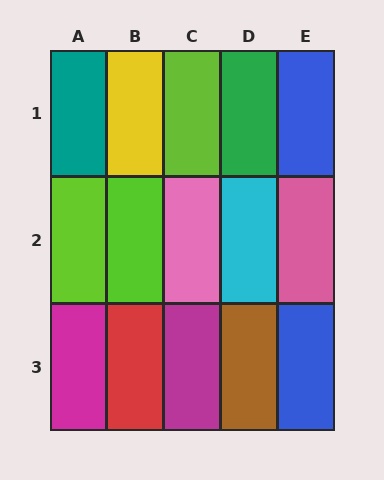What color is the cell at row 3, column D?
Brown.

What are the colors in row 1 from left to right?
Teal, yellow, lime, green, blue.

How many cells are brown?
1 cell is brown.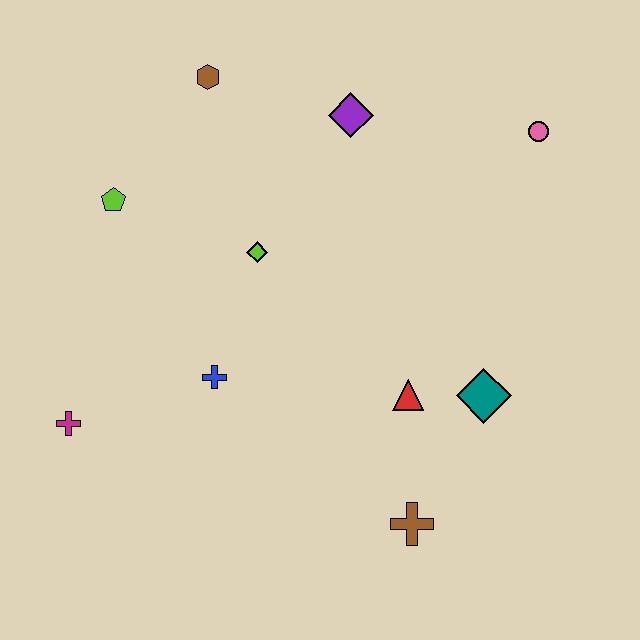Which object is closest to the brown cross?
The red triangle is closest to the brown cross.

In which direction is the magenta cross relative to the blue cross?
The magenta cross is to the left of the blue cross.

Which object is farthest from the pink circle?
The magenta cross is farthest from the pink circle.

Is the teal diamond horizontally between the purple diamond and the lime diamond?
No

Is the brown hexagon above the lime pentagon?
Yes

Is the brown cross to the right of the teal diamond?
No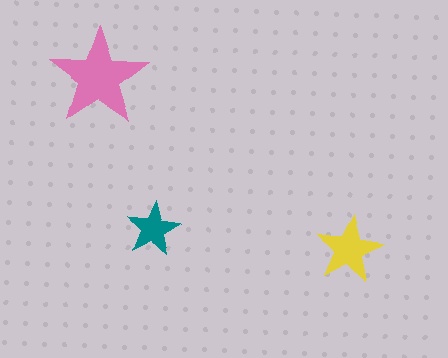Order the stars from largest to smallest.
the pink one, the yellow one, the teal one.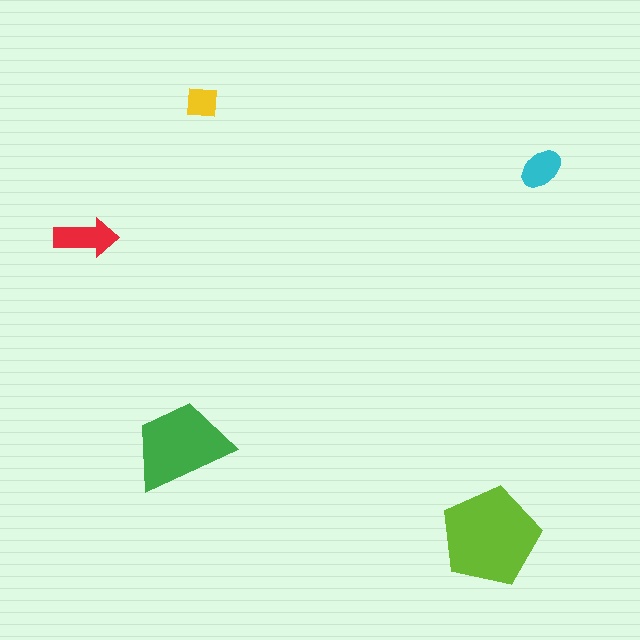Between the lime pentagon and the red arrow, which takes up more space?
The lime pentagon.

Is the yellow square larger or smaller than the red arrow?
Smaller.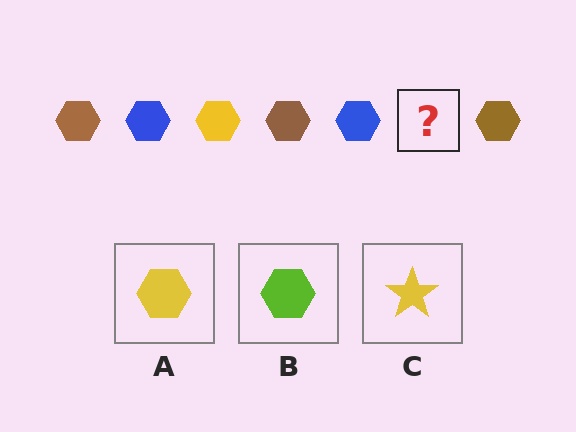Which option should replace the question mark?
Option A.